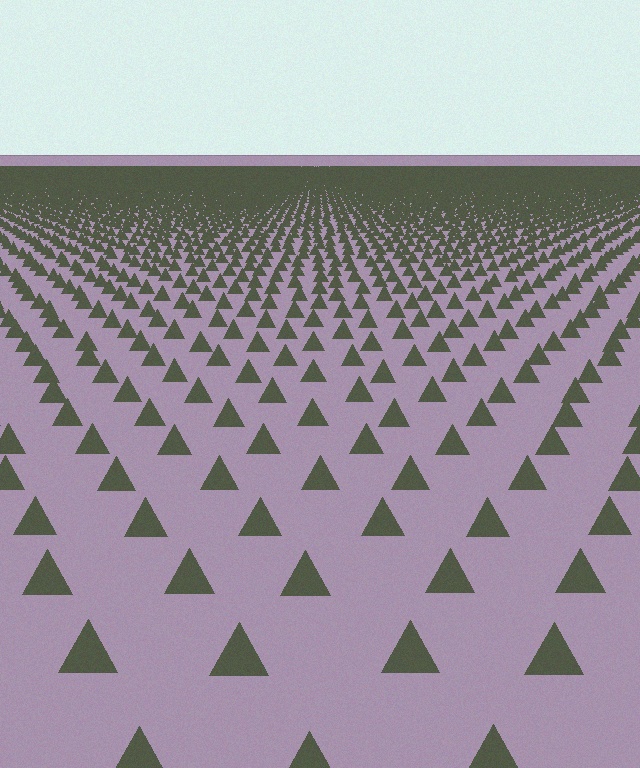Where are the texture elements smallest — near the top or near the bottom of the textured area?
Near the top.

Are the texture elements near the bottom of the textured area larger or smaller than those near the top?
Larger. Near the bottom, elements are closer to the viewer and appear at a bigger on-screen size.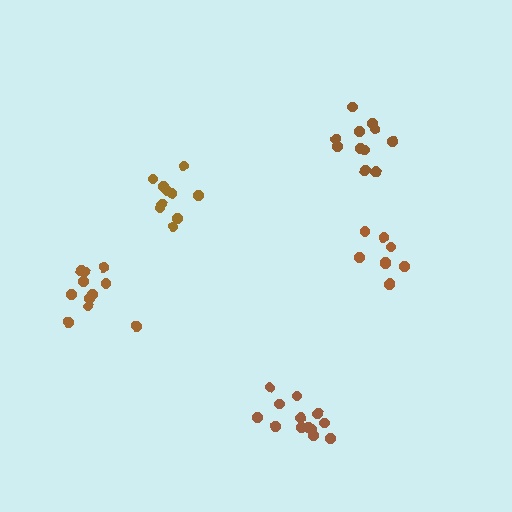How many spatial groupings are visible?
There are 5 spatial groupings.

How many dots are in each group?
Group 1: 10 dots, Group 2: 15 dots, Group 3: 11 dots, Group 4: 11 dots, Group 5: 9 dots (56 total).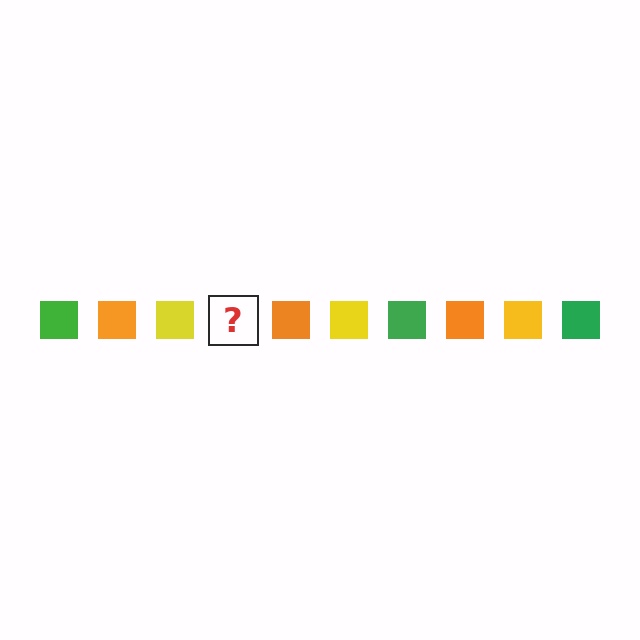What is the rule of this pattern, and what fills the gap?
The rule is that the pattern cycles through green, orange, yellow squares. The gap should be filled with a green square.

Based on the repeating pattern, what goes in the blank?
The blank should be a green square.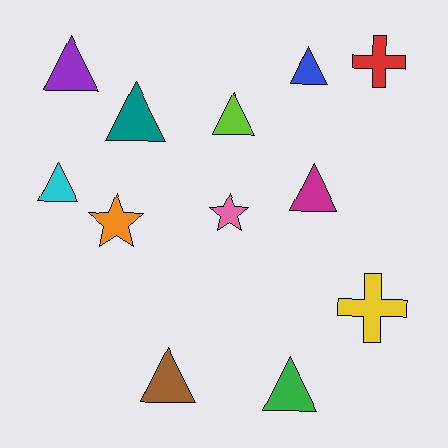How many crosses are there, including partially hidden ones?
There are 2 crosses.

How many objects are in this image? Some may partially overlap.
There are 12 objects.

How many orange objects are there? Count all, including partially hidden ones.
There is 1 orange object.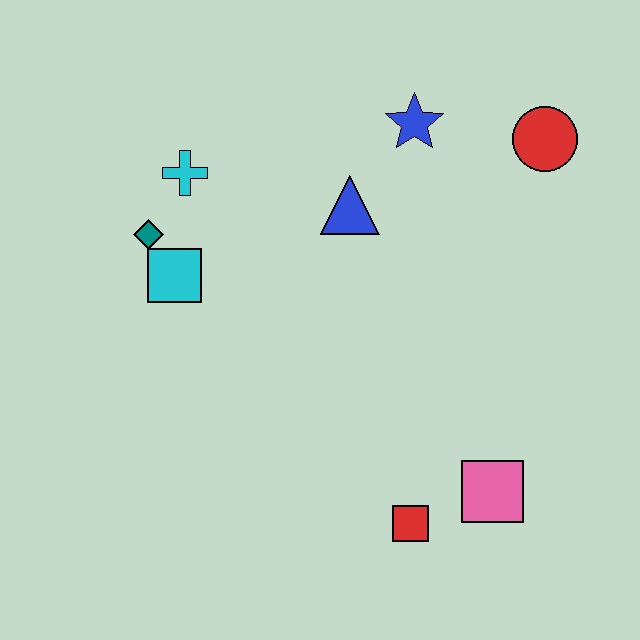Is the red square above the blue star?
No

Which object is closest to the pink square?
The red square is closest to the pink square.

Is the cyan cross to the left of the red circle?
Yes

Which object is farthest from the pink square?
The cyan cross is farthest from the pink square.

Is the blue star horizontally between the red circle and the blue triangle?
Yes